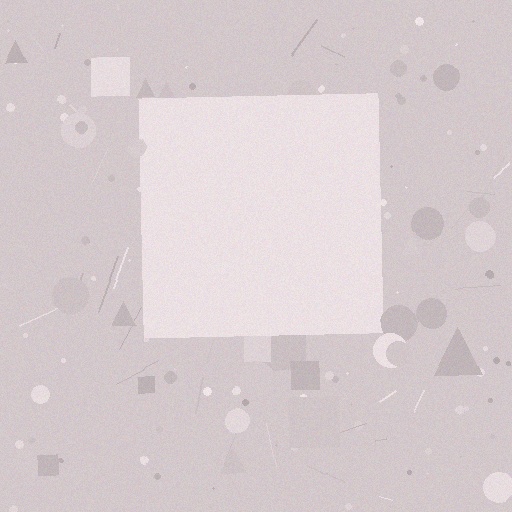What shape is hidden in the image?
A square is hidden in the image.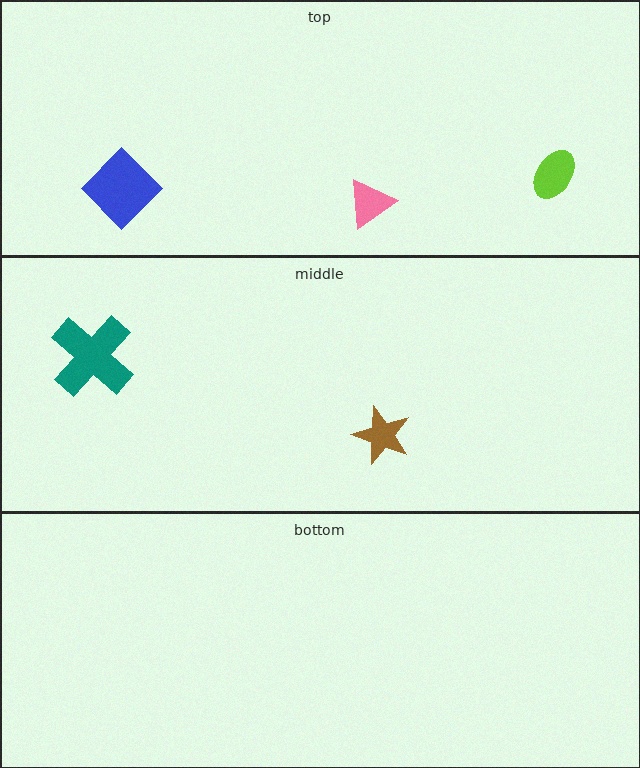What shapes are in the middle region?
The teal cross, the brown star.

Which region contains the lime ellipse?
The top region.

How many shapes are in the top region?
3.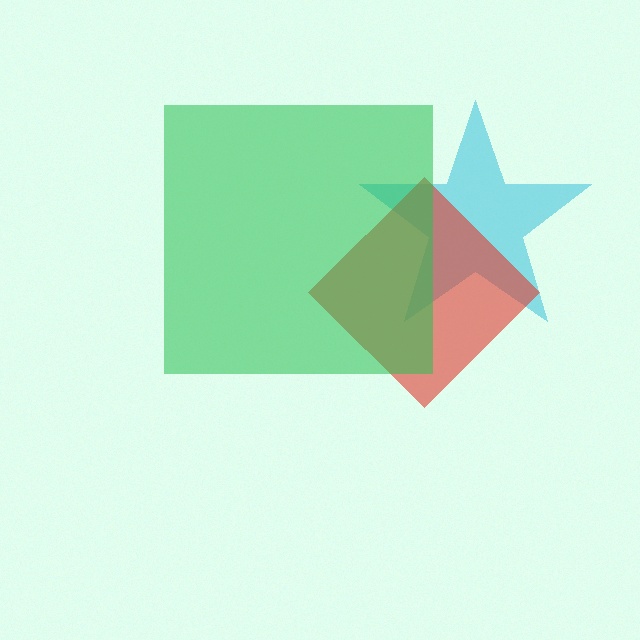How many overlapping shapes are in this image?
There are 3 overlapping shapes in the image.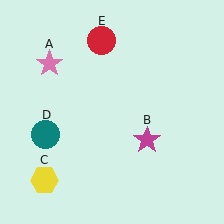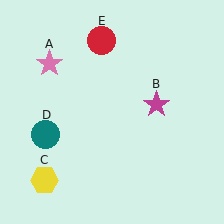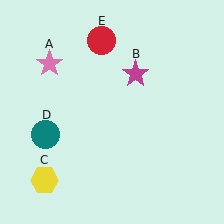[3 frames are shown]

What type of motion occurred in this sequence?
The magenta star (object B) rotated counterclockwise around the center of the scene.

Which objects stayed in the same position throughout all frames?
Pink star (object A) and yellow hexagon (object C) and teal circle (object D) and red circle (object E) remained stationary.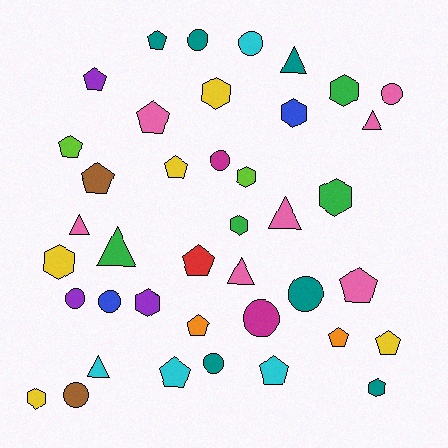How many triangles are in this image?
There are 7 triangles.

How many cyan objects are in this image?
There are 4 cyan objects.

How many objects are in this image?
There are 40 objects.